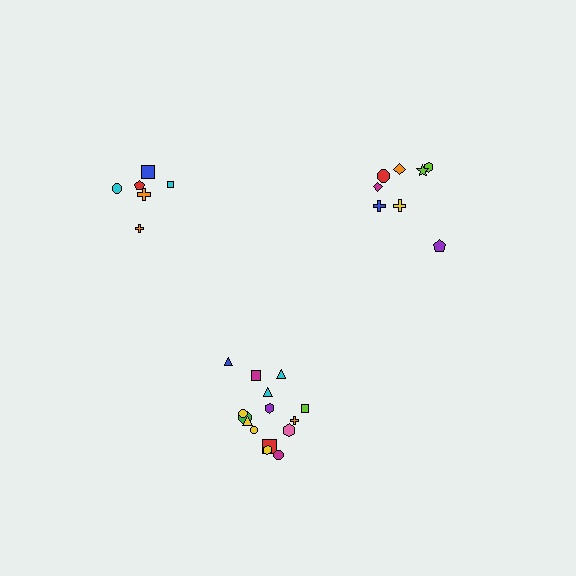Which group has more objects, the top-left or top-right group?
The top-right group.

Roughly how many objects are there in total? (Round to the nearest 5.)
Roughly 30 objects in total.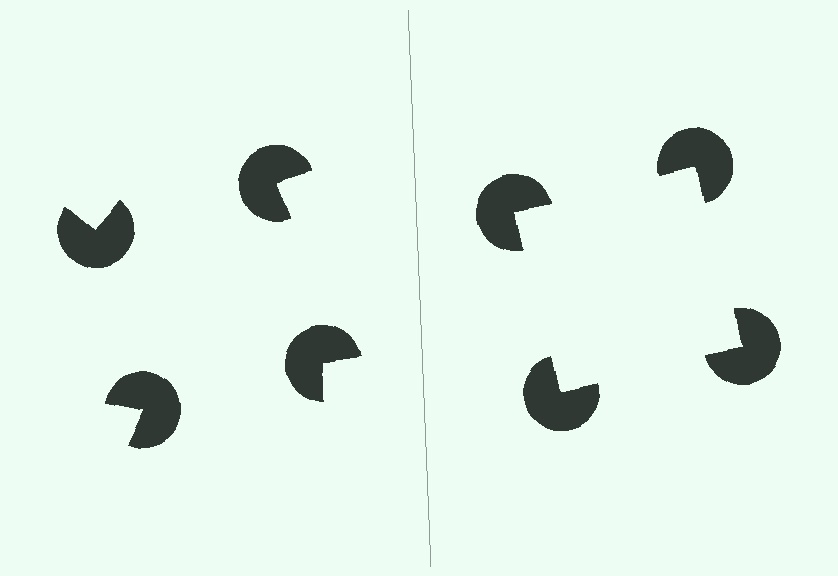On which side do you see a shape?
An illusory square appears on the right side. On the left side the wedge cuts are rotated, so no coherent shape forms.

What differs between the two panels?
The pac-man discs are positioned identically on both sides; only the wedge orientations differ. On the right they align to a square; on the left they are misaligned.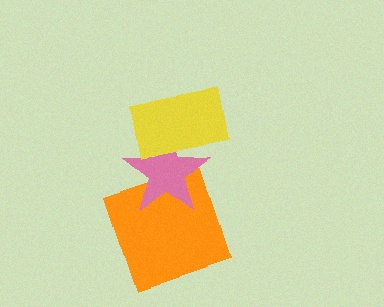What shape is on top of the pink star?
The yellow rectangle is on top of the pink star.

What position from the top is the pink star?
The pink star is 2nd from the top.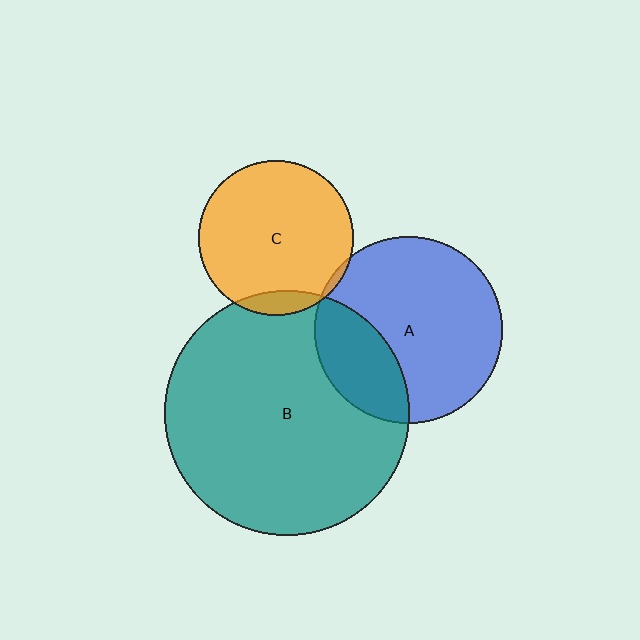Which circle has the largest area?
Circle B (teal).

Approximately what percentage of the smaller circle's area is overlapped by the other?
Approximately 25%.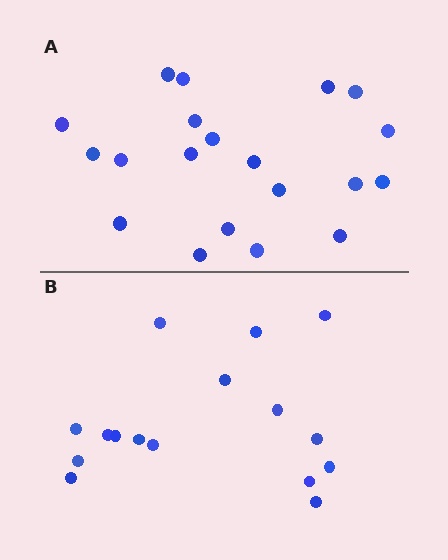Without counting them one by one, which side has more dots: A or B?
Region A (the top region) has more dots.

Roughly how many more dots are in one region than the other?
Region A has about 4 more dots than region B.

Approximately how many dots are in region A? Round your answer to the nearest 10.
About 20 dots.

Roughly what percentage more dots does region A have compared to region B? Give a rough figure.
About 25% more.